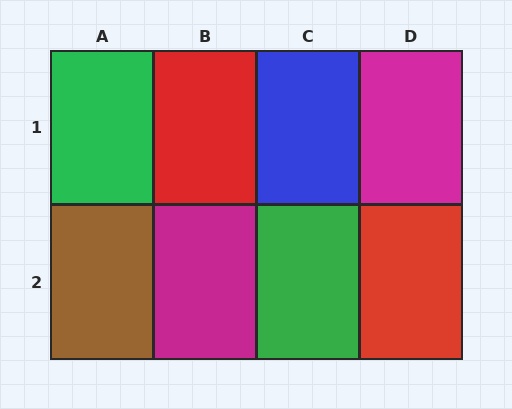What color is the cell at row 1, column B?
Red.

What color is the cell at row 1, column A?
Green.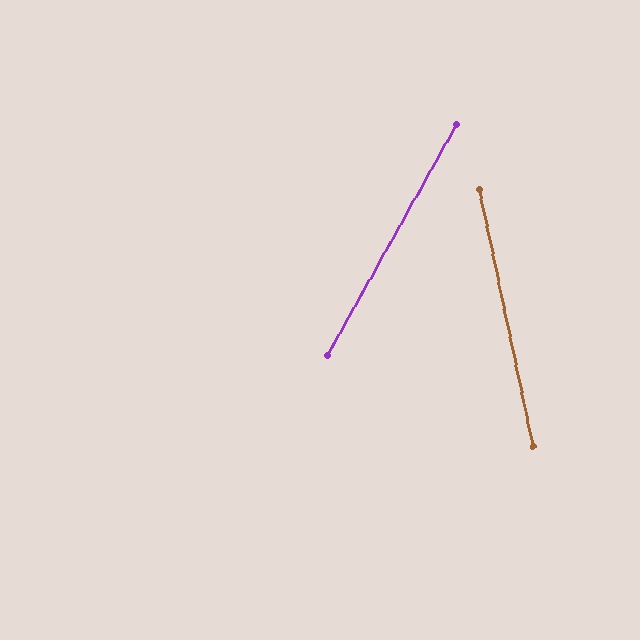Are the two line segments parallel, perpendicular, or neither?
Neither parallel nor perpendicular — they differ by about 41°.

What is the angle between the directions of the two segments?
Approximately 41 degrees.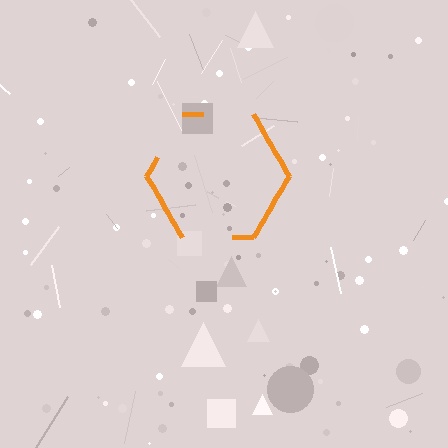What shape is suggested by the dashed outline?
The dashed outline suggests a hexagon.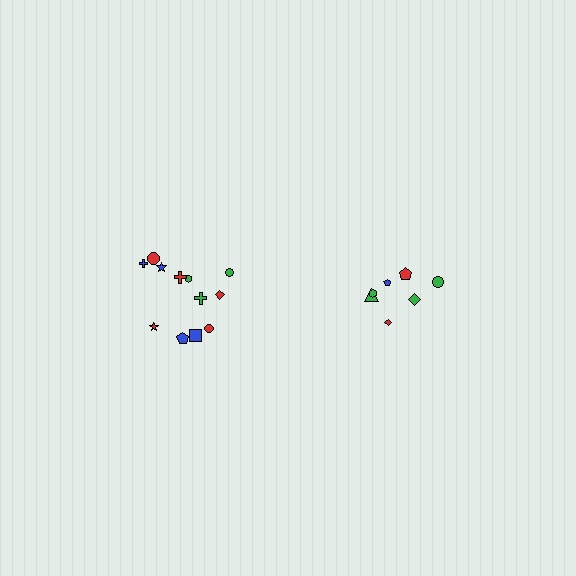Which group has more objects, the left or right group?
The left group.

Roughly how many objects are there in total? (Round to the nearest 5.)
Roughly 20 objects in total.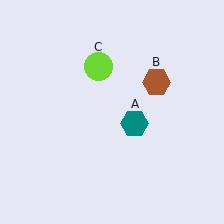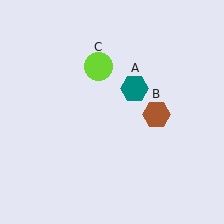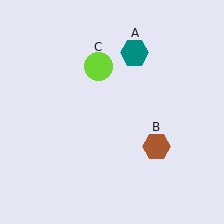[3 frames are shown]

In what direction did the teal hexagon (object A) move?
The teal hexagon (object A) moved up.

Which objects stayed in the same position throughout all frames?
Lime circle (object C) remained stationary.